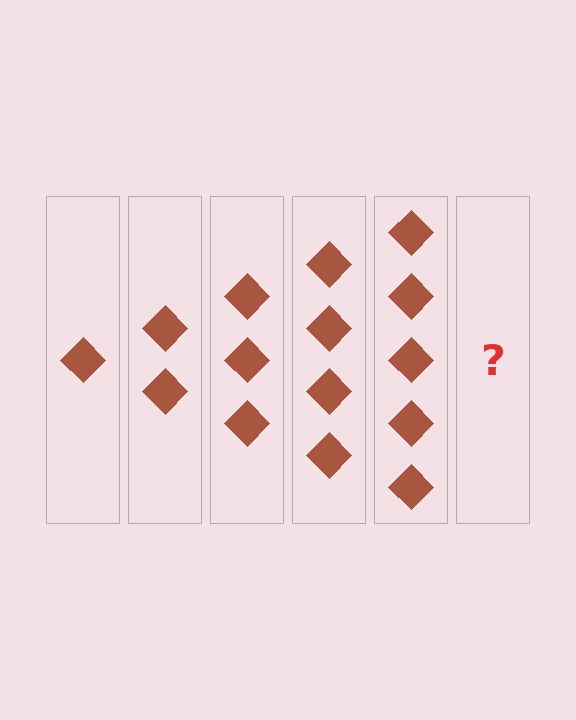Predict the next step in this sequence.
The next step is 6 diamonds.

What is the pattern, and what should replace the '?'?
The pattern is that each step adds one more diamond. The '?' should be 6 diamonds.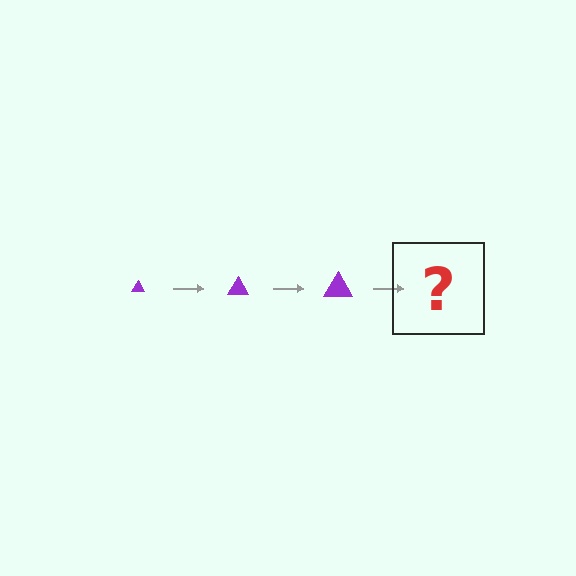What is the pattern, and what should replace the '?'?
The pattern is that the triangle gets progressively larger each step. The '?' should be a purple triangle, larger than the previous one.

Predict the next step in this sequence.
The next step is a purple triangle, larger than the previous one.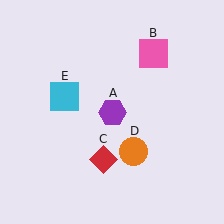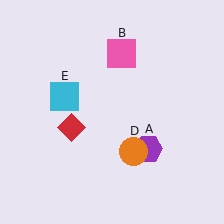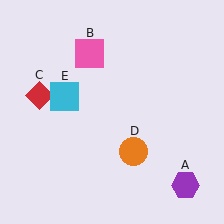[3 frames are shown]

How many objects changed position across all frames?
3 objects changed position: purple hexagon (object A), pink square (object B), red diamond (object C).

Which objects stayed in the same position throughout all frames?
Orange circle (object D) and cyan square (object E) remained stationary.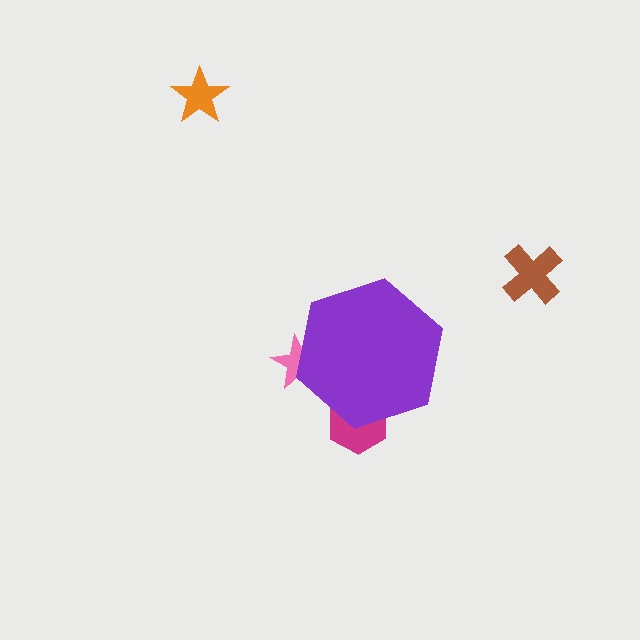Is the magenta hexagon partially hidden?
Yes, the magenta hexagon is partially hidden behind the purple hexagon.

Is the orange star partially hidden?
No, the orange star is fully visible.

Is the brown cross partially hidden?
No, the brown cross is fully visible.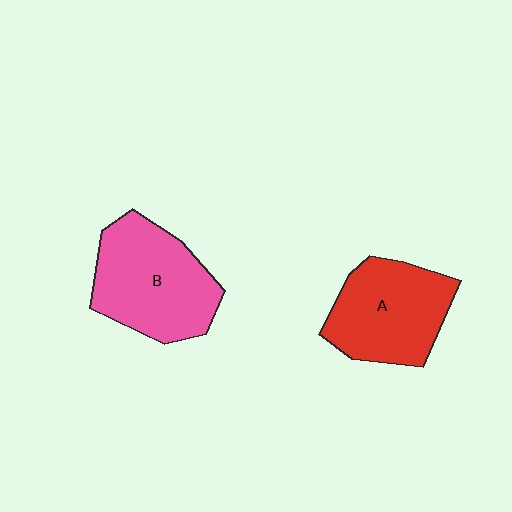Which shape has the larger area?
Shape B (pink).